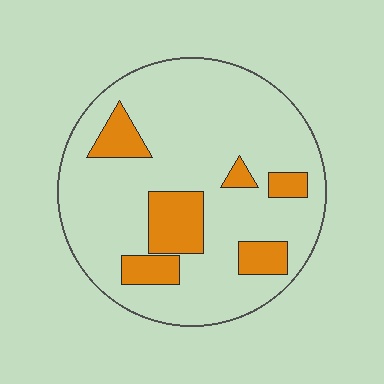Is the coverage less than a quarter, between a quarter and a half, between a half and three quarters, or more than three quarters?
Less than a quarter.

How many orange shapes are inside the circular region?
6.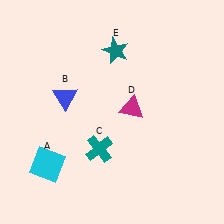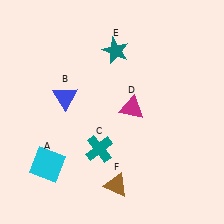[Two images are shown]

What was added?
A brown triangle (F) was added in Image 2.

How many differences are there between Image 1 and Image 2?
There is 1 difference between the two images.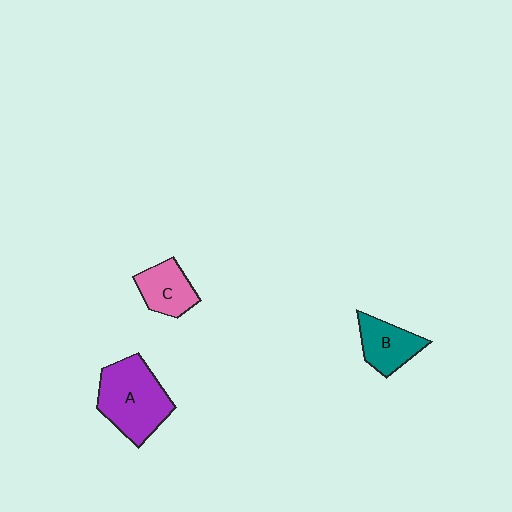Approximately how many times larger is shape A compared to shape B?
Approximately 1.7 times.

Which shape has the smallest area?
Shape C (pink).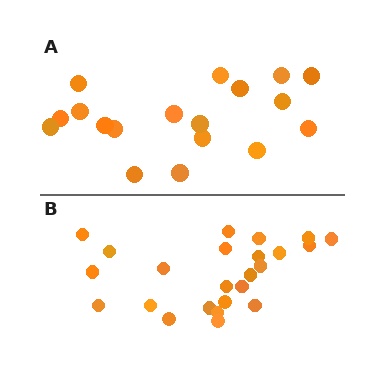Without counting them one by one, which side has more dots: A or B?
Region B (the bottom region) has more dots.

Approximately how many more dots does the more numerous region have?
Region B has about 6 more dots than region A.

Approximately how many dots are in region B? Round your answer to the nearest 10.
About 20 dots. (The exact count is 24, which rounds to 20.)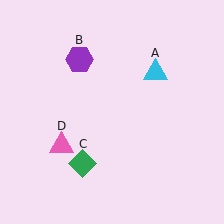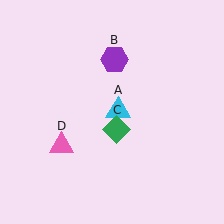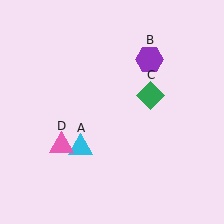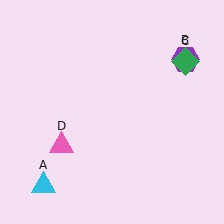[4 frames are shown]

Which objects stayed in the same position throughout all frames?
Pink triangle (object D) remained stationary.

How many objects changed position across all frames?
3 objects changed position: cyan triangle (object A), purple hexagon (object B), green diamond (object C).